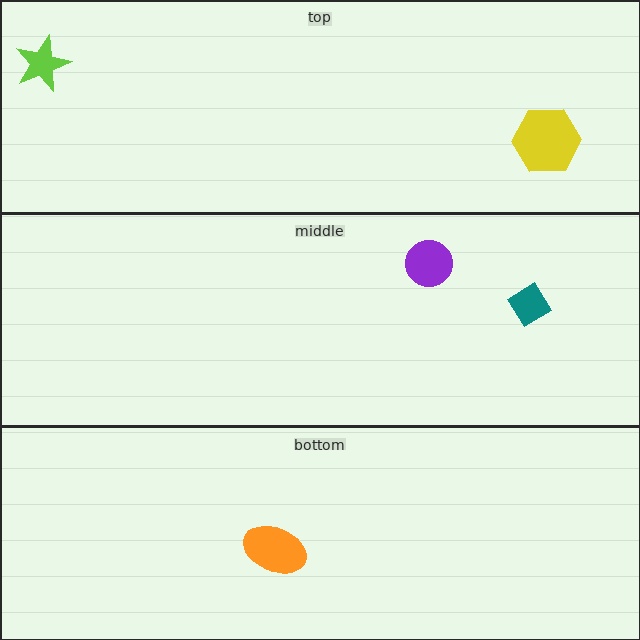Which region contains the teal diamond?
The middle region.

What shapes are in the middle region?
The teal diamond, the purple circle.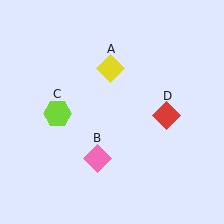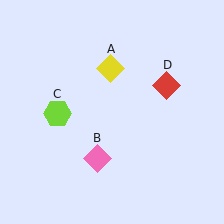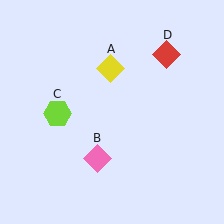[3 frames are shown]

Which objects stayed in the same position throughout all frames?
Yellow diamond (object A) and pink diamond (object B) and lime hexagon (object C) remained stationary.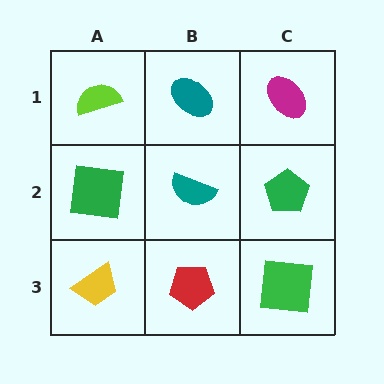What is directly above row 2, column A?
A lime semicircle.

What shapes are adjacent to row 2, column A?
A lime semicircle (row 1, column A), a yellow trapezoid (row 3, column A), a teal semicircle (row 2, column B).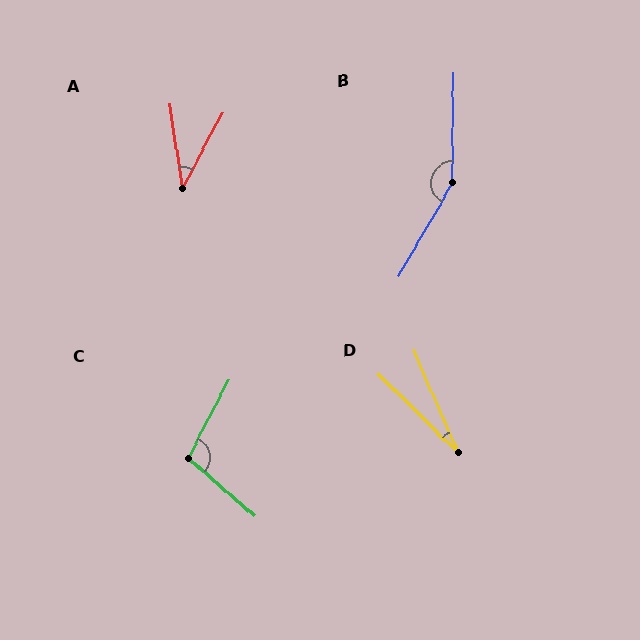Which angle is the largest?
B, at approximately 151 degrees.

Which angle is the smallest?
D, at approximately 22 degrees.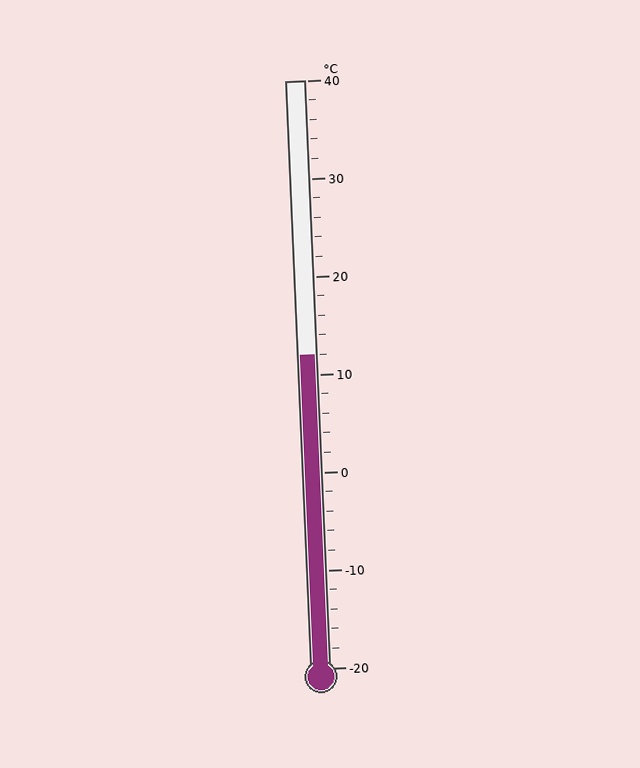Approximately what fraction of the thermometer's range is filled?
The thermometer is filled to approximately 55% of its range.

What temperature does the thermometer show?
The thermometer shows approximately 12°C.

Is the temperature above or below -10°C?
The temperature is above -10°C.